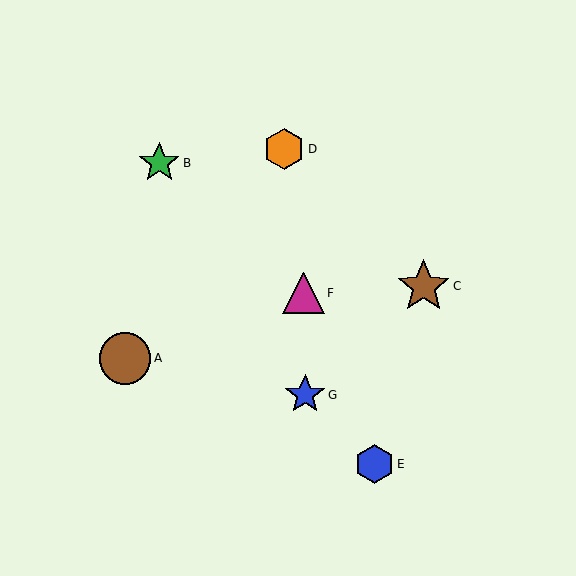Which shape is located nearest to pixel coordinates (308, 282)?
The magenta triangle (labeled F) at (304, 293) is nearest to that location.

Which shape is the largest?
The brown star (labeled C) is the largest.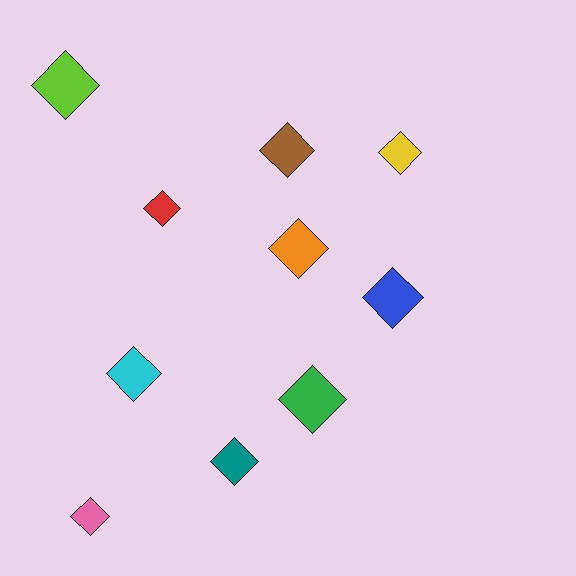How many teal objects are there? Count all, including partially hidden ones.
There is 1 teal object.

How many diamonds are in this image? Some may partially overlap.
There are 10 diamonds.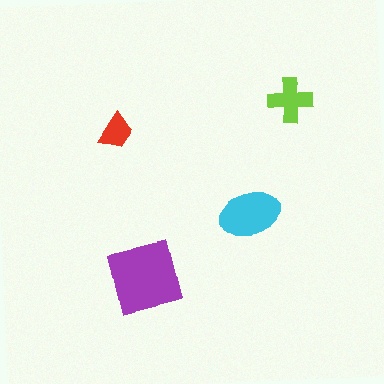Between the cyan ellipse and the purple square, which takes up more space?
The purple square.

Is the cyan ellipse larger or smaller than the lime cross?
Larger.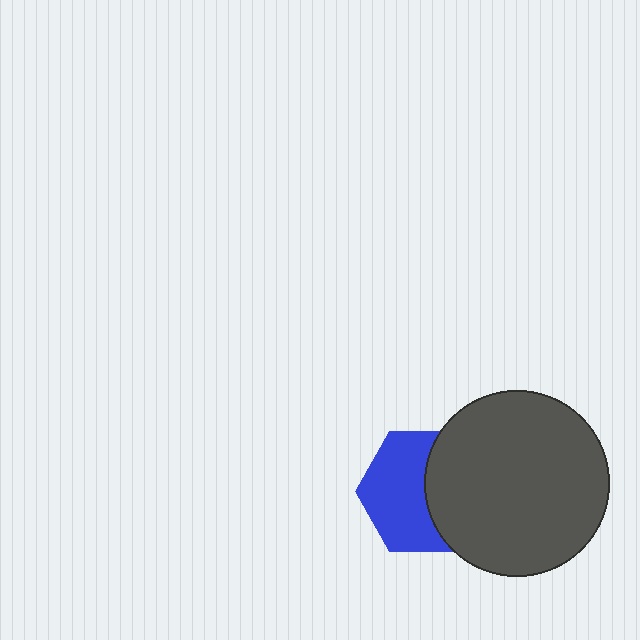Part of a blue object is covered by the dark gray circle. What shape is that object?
It is a hexagon.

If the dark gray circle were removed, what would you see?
You would see the complete blue hexagon.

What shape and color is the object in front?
The object in front is a dark gray circle.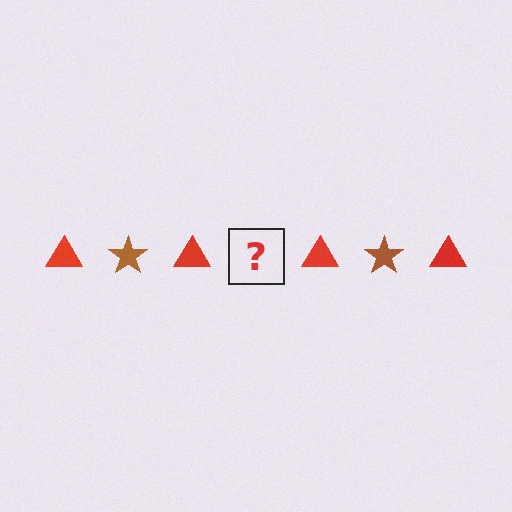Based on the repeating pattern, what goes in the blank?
The blank should be a brown star.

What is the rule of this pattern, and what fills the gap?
The rule is that the pattern alternates between red triangle and brown star. The gap should be filled with a brown star.